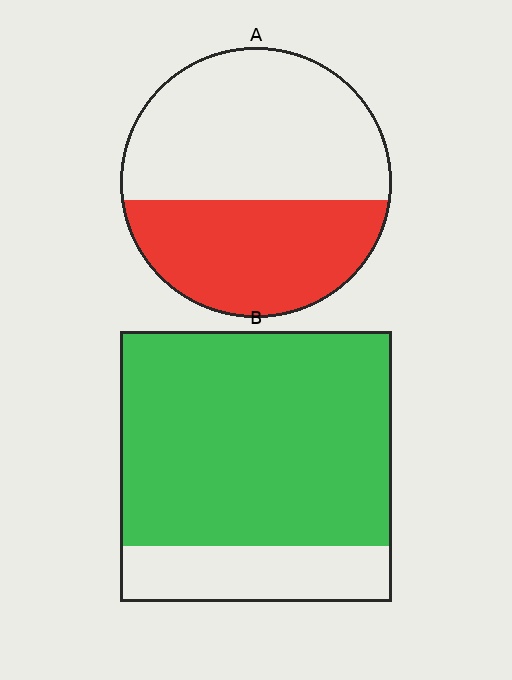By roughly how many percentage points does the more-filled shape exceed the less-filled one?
By roughly 40 percentage points (B over A).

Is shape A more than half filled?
No.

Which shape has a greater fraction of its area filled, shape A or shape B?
Shape B.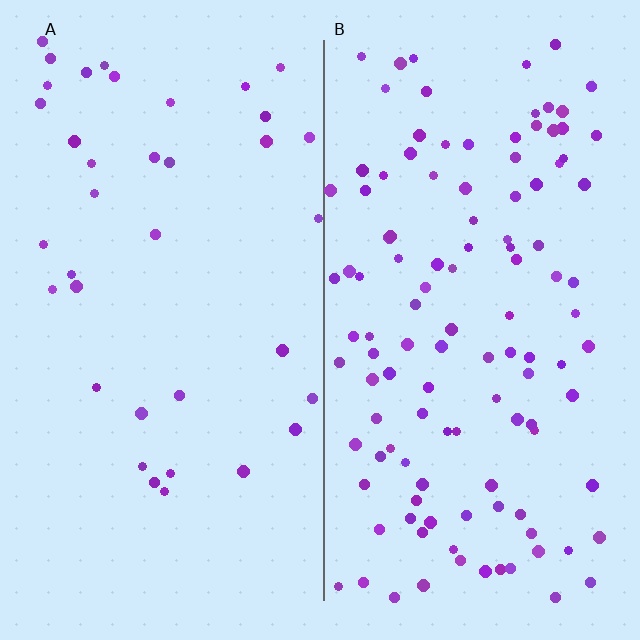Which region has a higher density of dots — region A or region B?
B (the right).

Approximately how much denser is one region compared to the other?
Approximately 3.2× — region B over region A.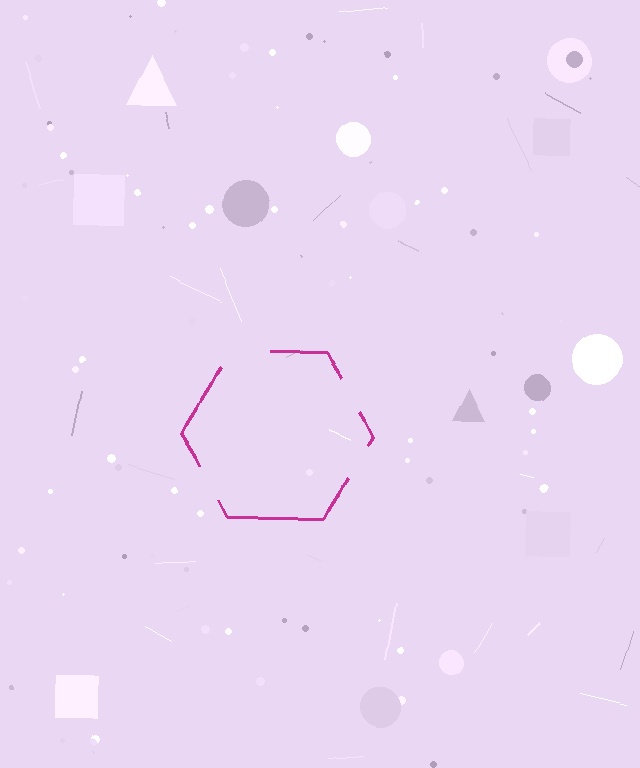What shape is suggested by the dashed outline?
The dashed outline suggests a hexagon.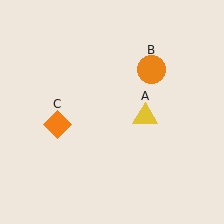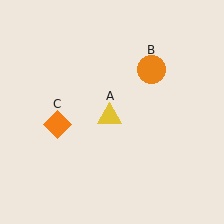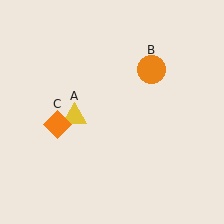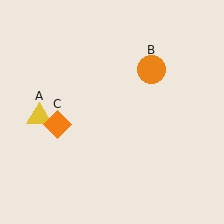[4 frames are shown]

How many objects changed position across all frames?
1 object changed position: yellow triangle (object A).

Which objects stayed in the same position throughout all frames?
Orange circle (object B) and orange diamond (object C) remained stationary.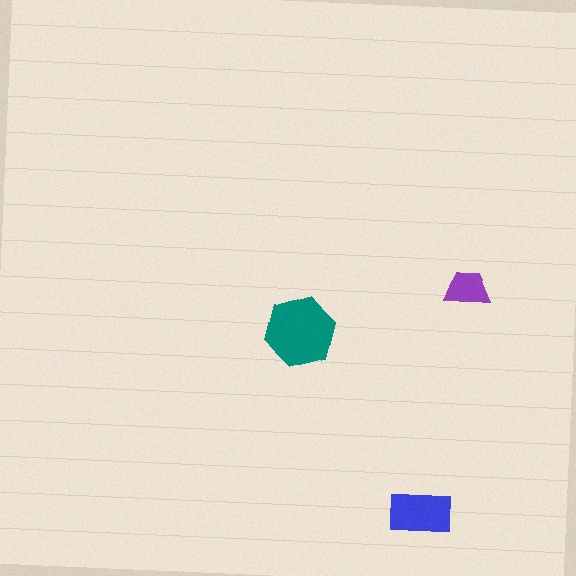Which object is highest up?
The purple trapezoid is topmost.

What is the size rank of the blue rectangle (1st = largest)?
2nd.